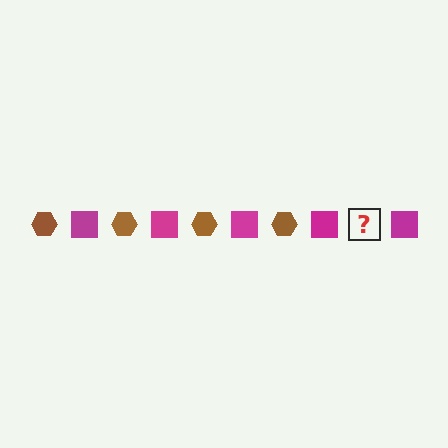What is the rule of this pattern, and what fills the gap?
The rule is that the pattern alternates between brown hexagon and magenta square. The gap should be filled with a brown hexagon.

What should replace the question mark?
The question mark should be replaced with a brown hexagon.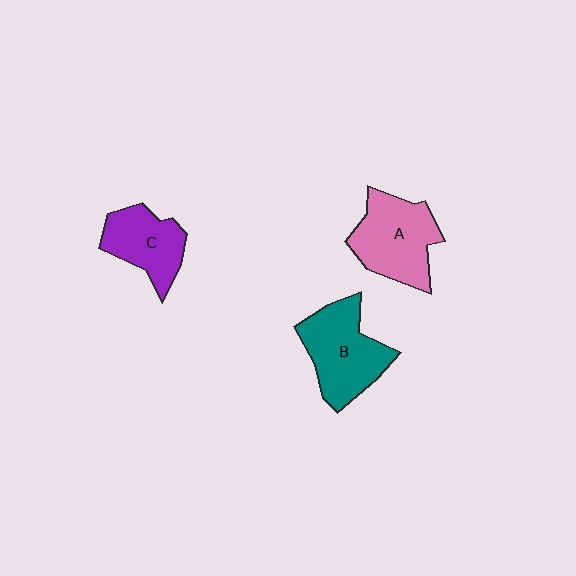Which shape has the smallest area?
Shape C (purple).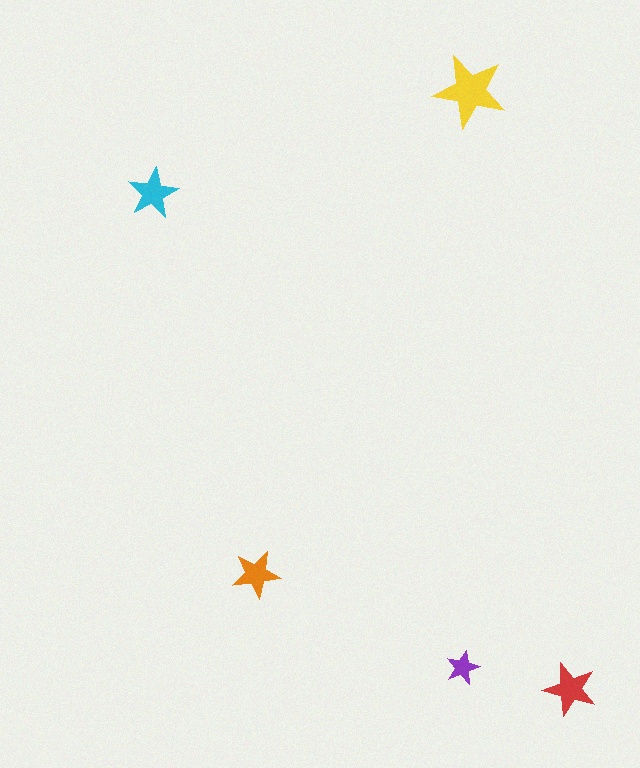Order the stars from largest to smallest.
the yellow one, the red one, the cyan one, the orange one, the purple one.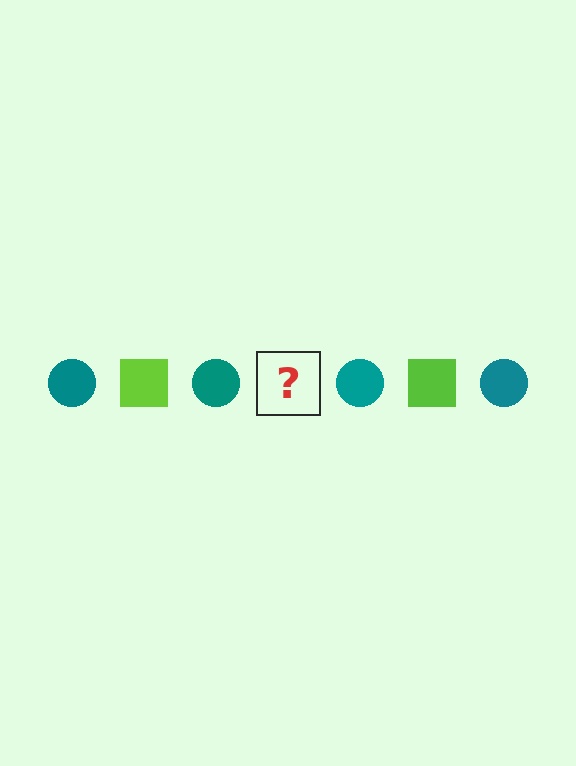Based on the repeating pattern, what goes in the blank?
The blank should be a lime square.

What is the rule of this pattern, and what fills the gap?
The rule is that the pattern alternates between teal circle and lime square. The gap should be filled with a lime square.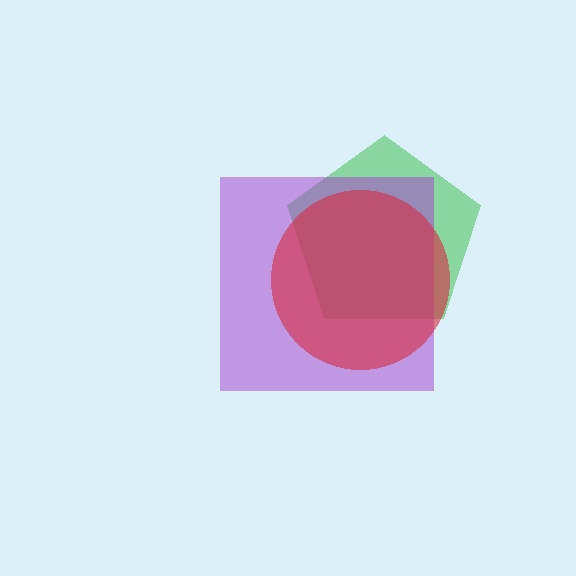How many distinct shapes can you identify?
There are 3 distinct shapes: a green pentagon, a purple square, a red circle.